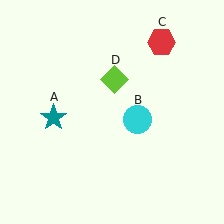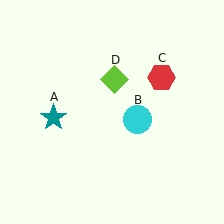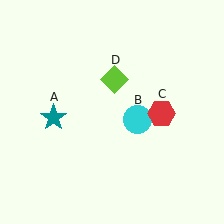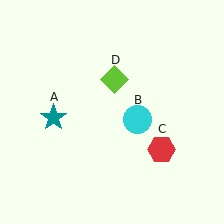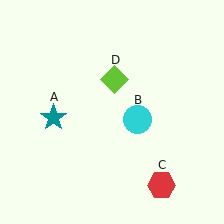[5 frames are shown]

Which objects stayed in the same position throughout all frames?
Teal star (object A) and cyan circle (object B) and lime diamond (object D) remained stationary.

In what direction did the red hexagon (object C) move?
The red hexagon (object C) moved down.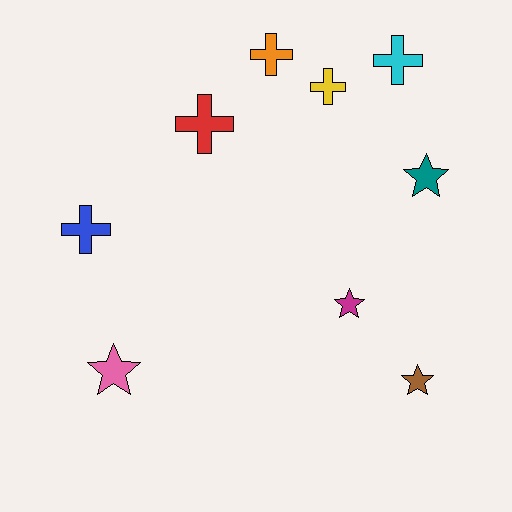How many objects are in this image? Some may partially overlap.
There are 9 objects.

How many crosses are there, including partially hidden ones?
There are 5 crosses.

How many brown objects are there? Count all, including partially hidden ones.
There is 1 brown object.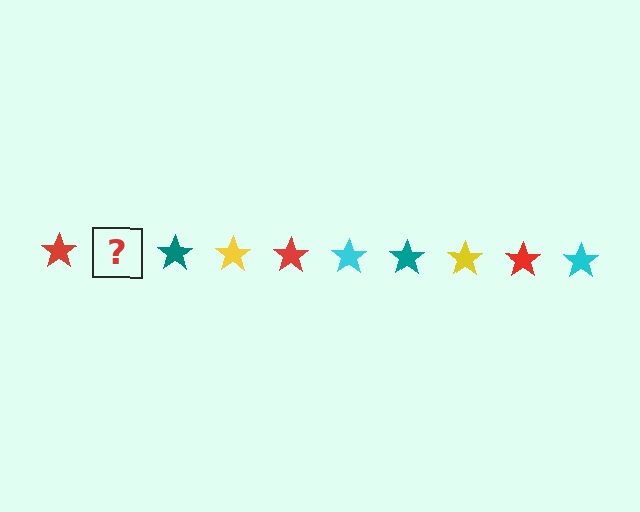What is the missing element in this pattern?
The missing element is a cyan star.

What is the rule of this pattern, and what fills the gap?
The rule is that the pattern cycles through red, cyan, teal, yellow stars. The gap should be filled with a cyan star.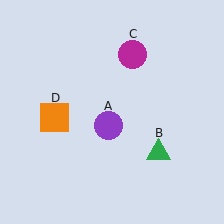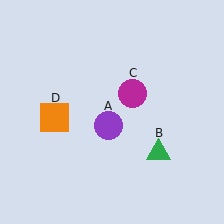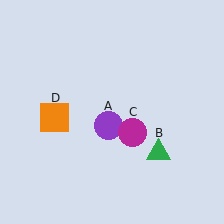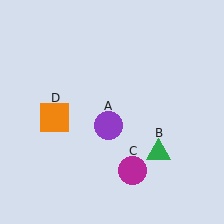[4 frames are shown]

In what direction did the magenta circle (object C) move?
The magenta circle (object C) moved down.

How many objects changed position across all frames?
1 object changed position: magenta circle (object C).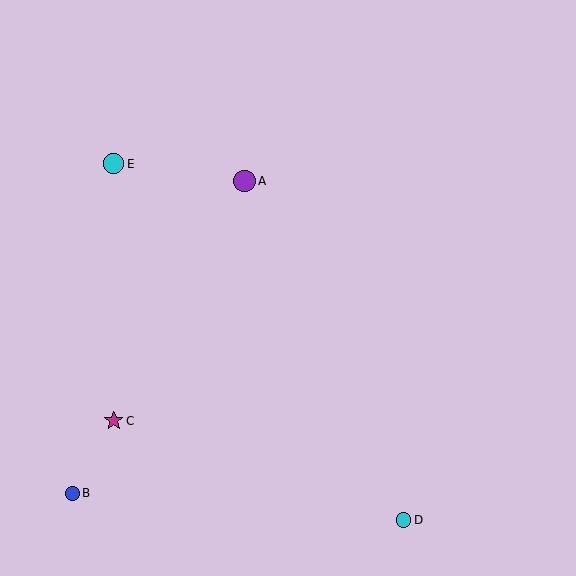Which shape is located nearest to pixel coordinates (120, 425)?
The magenta star (labeled C) at (114, 421) is nearest to that location.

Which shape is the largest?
The purple circle (labeled A) is the largest.